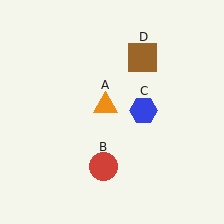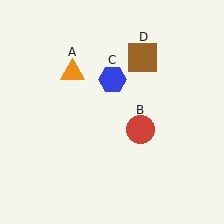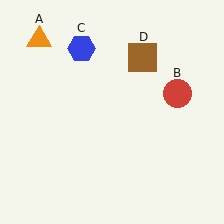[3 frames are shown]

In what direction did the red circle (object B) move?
The red circle (object B) moved up and to the right.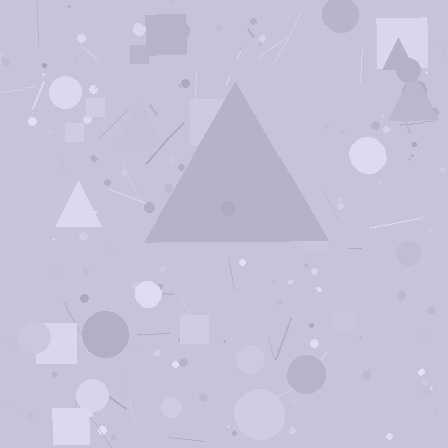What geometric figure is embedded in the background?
A triangle is embedded in the background.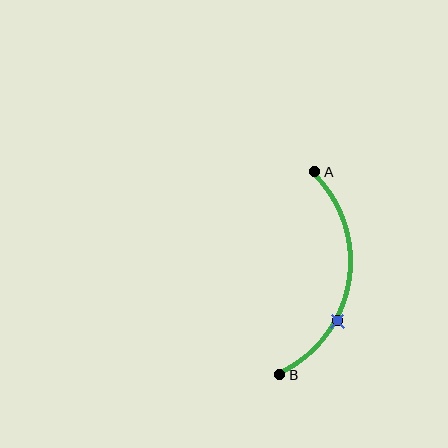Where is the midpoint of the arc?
The arc midpoint is the point on the curve farthest from the straight line joining A and B. It sits to the right of that line.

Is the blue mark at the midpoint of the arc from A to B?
No. The blue mark lies on the arc but is closer to endpoint B. The arc midpoint would be at the point on the curve equidistant along the arc from both A and B.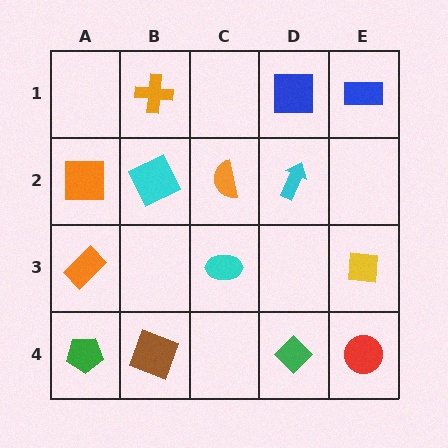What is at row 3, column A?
An orange rectangle.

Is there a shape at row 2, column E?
No, that cell is empty.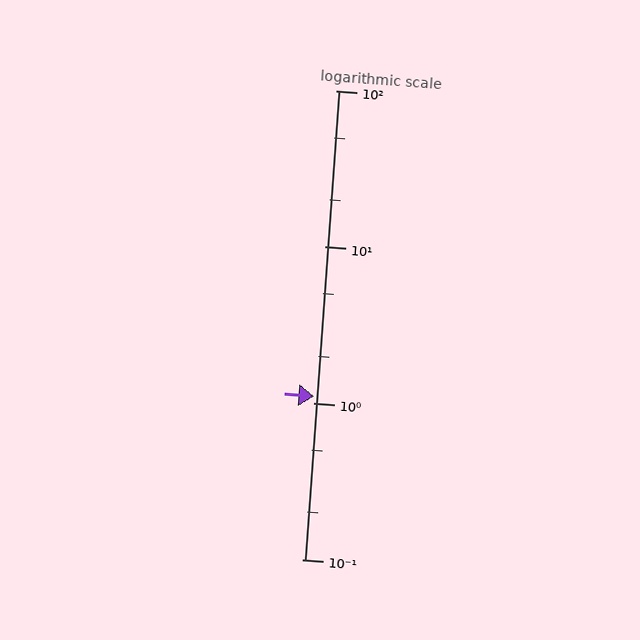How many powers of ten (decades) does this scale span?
The scale spans 3 decades, from 0.1 to 100.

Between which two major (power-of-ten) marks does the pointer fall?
The pointer is between 1 and 10.